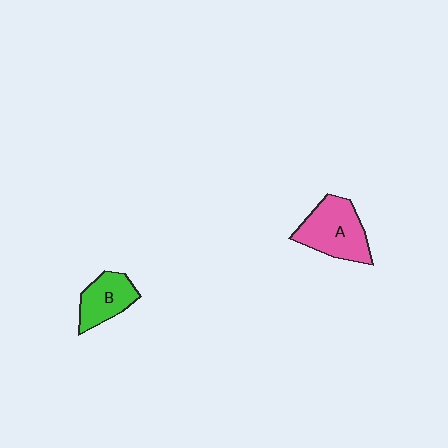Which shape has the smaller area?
Shape B (green).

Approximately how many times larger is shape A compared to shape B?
Approximately 1.5 times.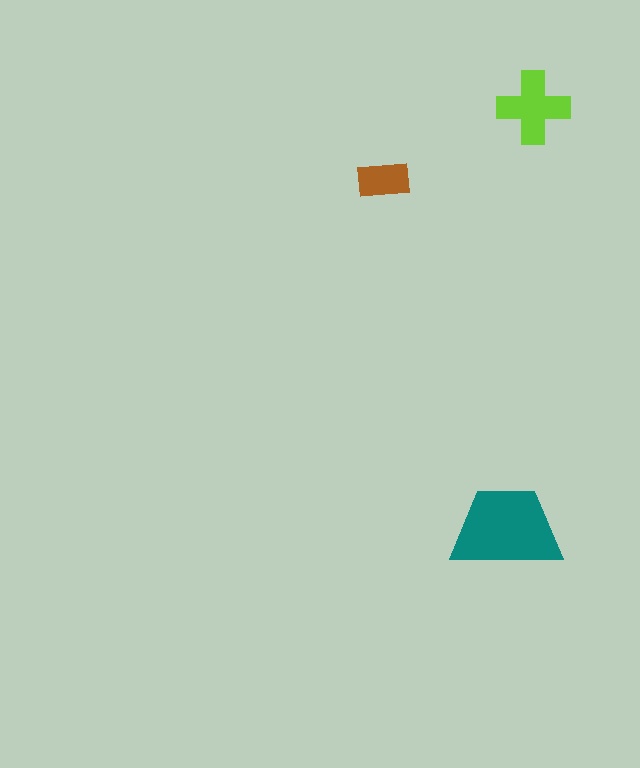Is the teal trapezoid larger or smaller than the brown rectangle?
Larger.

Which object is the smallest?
The brown rectangle.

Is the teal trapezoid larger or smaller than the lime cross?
Larger.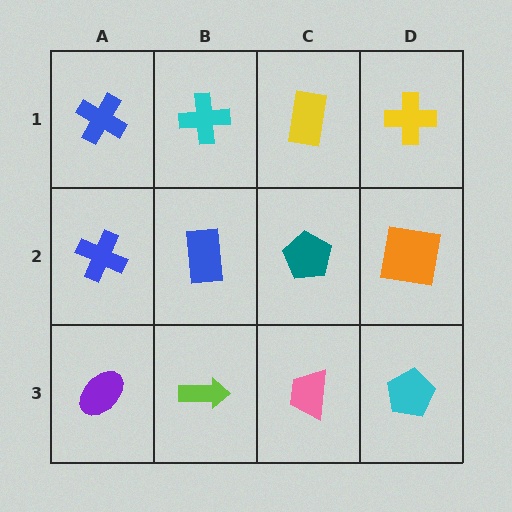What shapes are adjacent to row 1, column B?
A blue rectangle (row 2, column B), a blue cross (row 1, column A), a yellow rectangle (row 1, column C).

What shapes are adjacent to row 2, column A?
A blue cross (row 1, column A), a purple ellipse (row 3, column A), a blue rectangle (row 2, column B).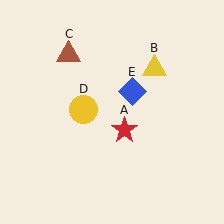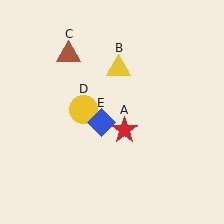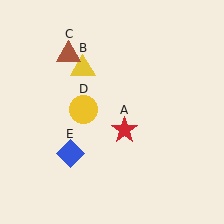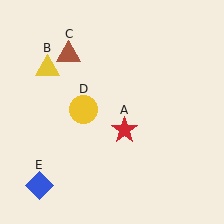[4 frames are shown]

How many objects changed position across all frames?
2 objects changed position: yellow triangle (object B), blue diamond (object E).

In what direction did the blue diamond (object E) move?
The blue diamond (object E) moved down and to the left.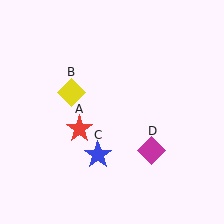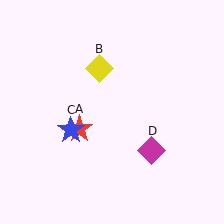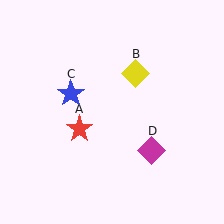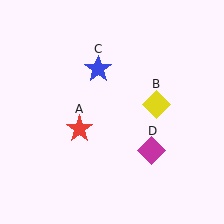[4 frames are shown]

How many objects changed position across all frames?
2 objects changed position: yellow diamond (object B), blue star (object C).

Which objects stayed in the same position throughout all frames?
Red star (object A) and magenta diamond (object D) remained stationary.